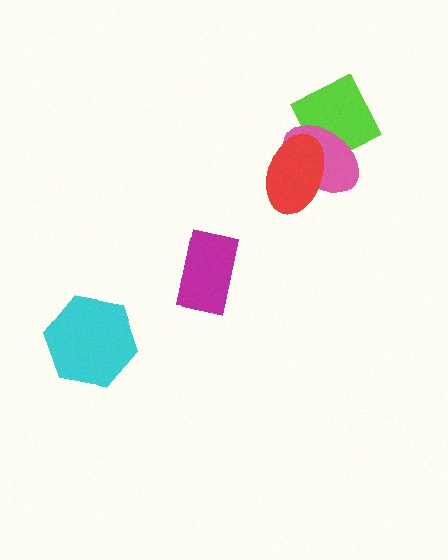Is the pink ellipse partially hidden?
Yes, it is partially covered by another shape.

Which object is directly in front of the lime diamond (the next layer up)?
The pink ellipse is directly in front of the lime diamond.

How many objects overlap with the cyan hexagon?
0 objects overlap with the cyan hexagon.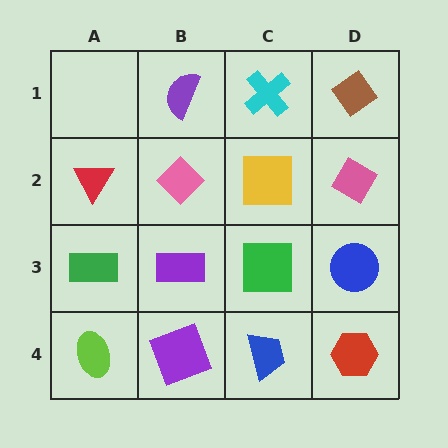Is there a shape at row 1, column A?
No, that cell is empty.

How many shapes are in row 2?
4 shapes.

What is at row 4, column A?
A lime ellipse.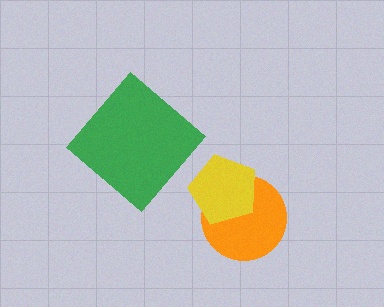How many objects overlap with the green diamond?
0 objects overlap with the green diamond.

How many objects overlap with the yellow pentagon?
1 object overlaps with the yellow pentagon.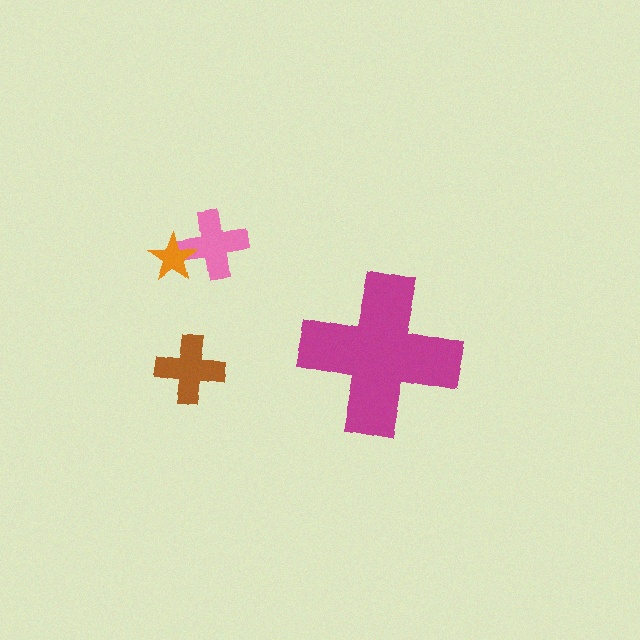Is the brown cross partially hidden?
No, the brown cross is fully visible.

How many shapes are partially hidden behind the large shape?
0 shapes are partially hidden.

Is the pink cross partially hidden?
No, the pink cross is fully visible.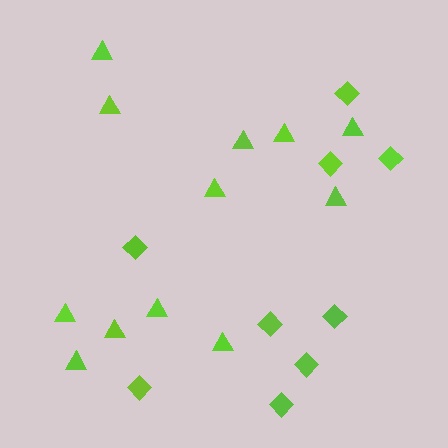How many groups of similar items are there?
There are 2 groups: one group of diamonds (9) and one group of triangles (12).